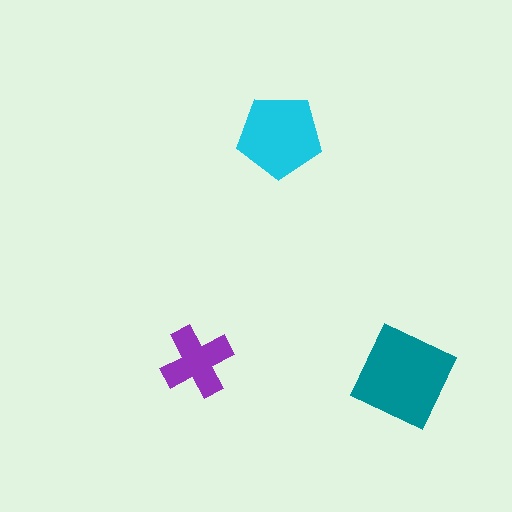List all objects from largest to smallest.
The teal diamond, the cyan pentagon, the purple cross.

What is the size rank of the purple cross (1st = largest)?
3rd.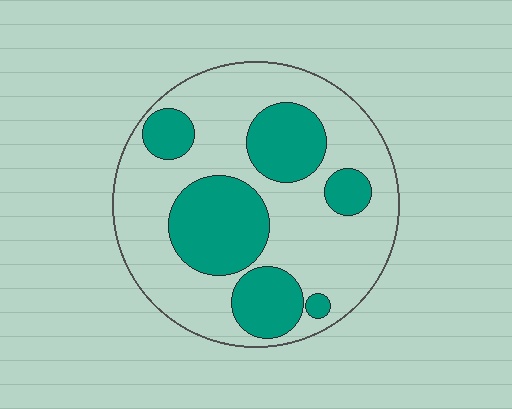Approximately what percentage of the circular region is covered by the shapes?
Approximately 35%.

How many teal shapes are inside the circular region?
6.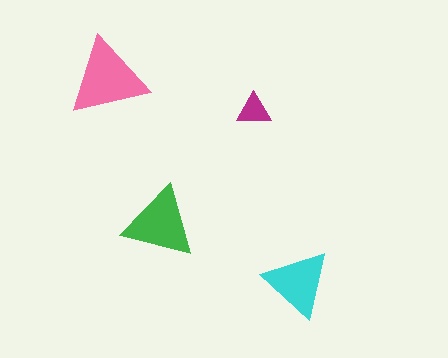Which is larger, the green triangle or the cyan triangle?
The green one.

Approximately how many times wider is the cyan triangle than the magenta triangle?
About 2 times wider.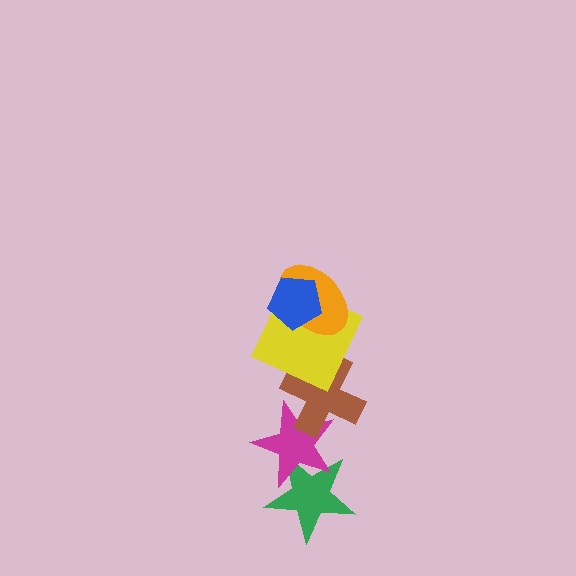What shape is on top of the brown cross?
The yellow square is on top of the brown cross.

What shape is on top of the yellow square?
The orange ellipse is on top of the yellow square.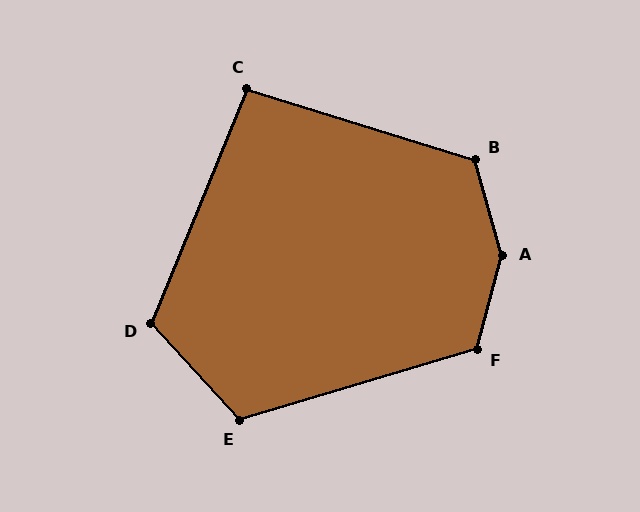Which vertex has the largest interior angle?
A, at approximately 149 degrees.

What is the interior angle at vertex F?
Approximately 122 degrees (obtuse).